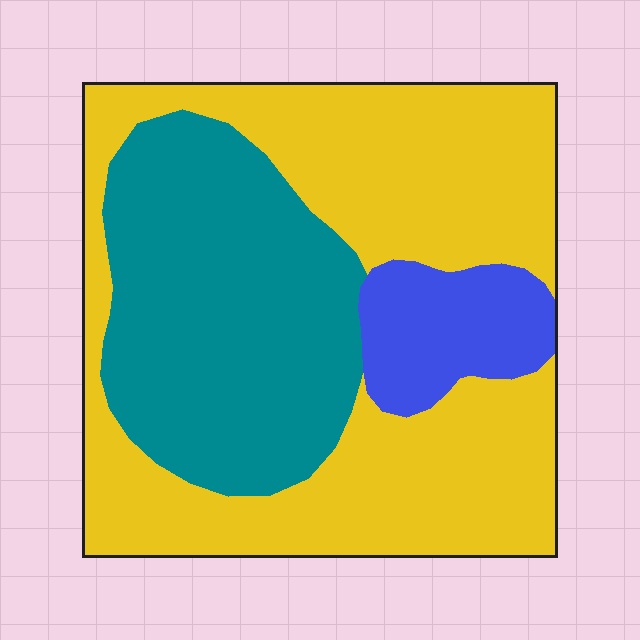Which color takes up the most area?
Yellow, at roughly 55%.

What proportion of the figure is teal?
Teal covers roughly 35% of the figure.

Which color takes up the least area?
Blue, at roughly 10%.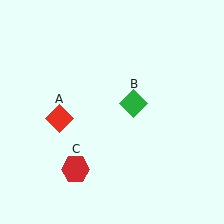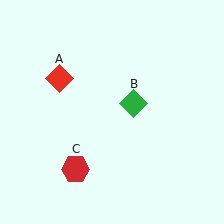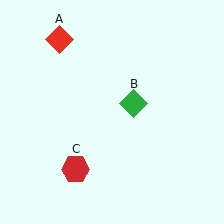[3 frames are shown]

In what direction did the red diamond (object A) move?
The red diamond (object A) moved up.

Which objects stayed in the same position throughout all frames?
Green diamond (object B) and red hexagon (object C) remained stationary.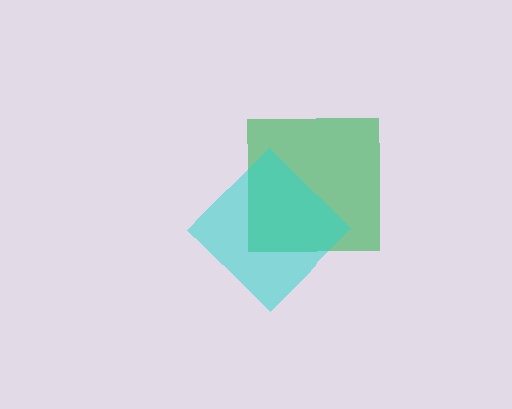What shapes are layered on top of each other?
The layered shapes are: a green square, a cyan diamond.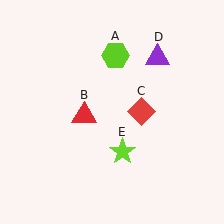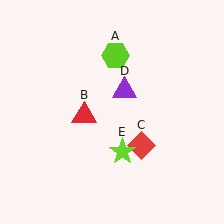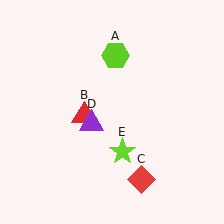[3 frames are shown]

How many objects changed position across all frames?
2 objects changed position: red diamond (object C), purple triangle (object D).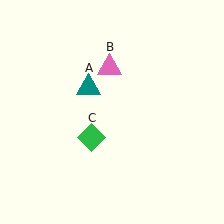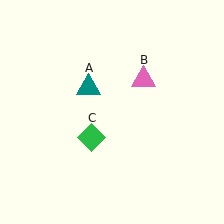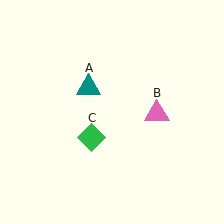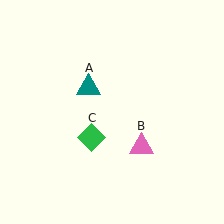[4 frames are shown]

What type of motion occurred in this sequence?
The pink triangle (object B) rotated clockwise around the center of the scene.